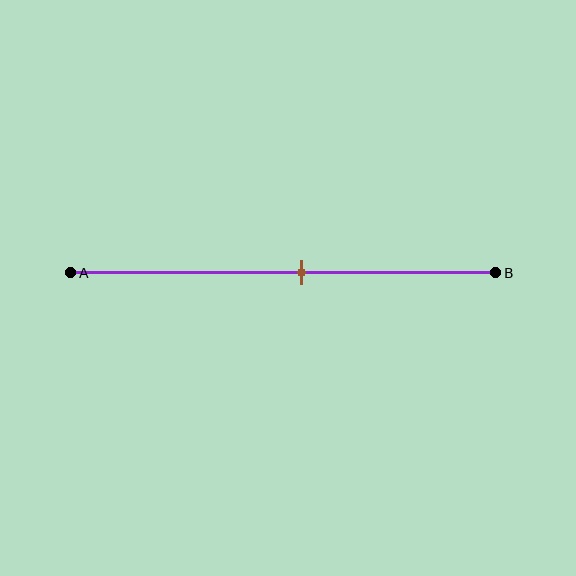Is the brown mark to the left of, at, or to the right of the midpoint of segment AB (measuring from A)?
The brown mark is to the right of the midpoint of segment AB.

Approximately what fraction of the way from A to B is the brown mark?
The brown mark is approximately 55% of the way from A to B.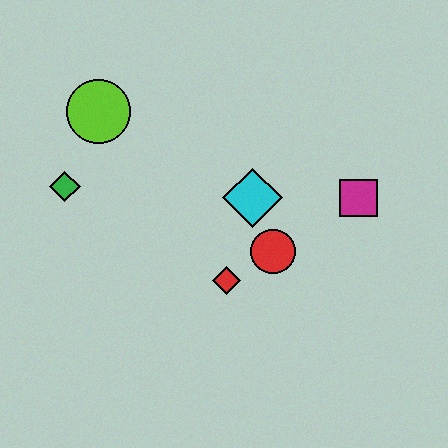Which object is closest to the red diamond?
The red circle is closest to the red diamond.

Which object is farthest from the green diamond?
The magenta square is farthest from the green diamond.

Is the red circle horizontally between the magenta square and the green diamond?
Yes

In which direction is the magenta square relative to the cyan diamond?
The magenta square is to the right of the cyan diamond.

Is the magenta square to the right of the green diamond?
Yes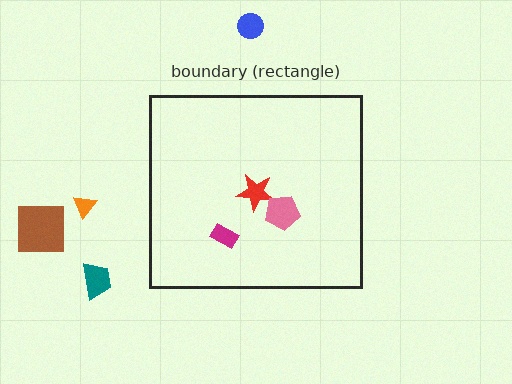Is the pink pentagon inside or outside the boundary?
Inside.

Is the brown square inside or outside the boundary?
Outside.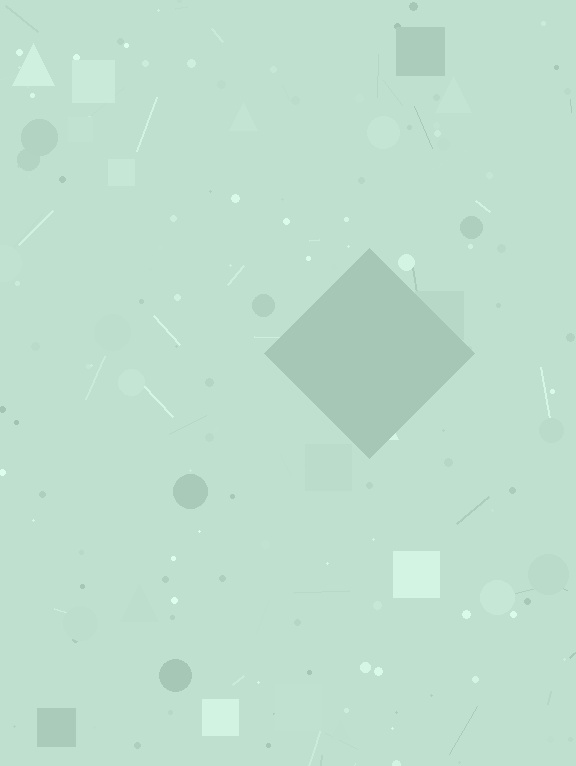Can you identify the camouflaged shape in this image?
The camouflaged shape is a diamond.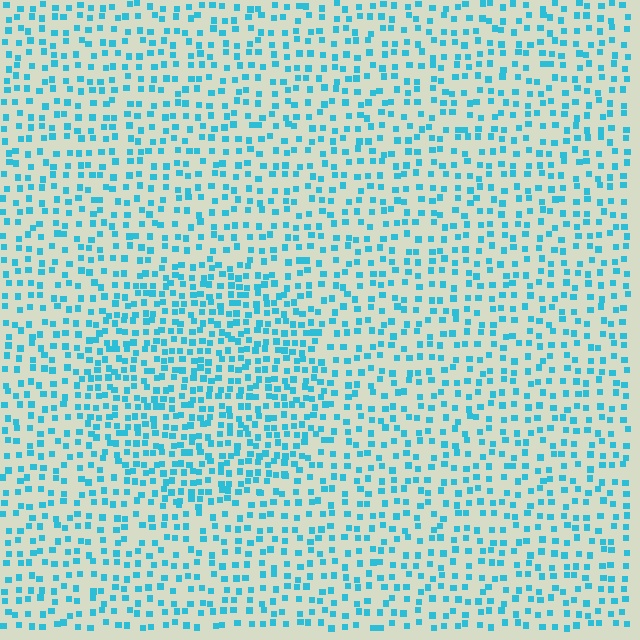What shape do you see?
I see a circle.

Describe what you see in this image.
The image contains small cyan elements arranged at two different densities. A circle-shaped region is visible where the elements are more densely packed than the surrounding area.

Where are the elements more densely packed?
The elements are more densely packed inside the circle boundary.